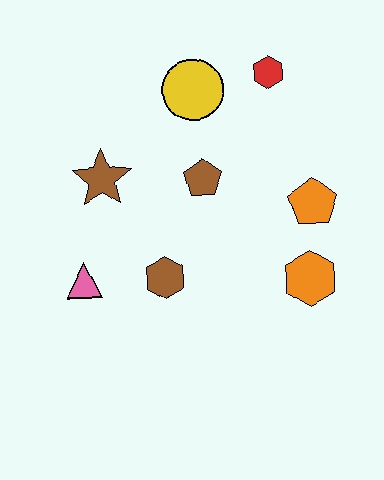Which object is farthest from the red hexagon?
The pink triangle is farthest from the red hexagon.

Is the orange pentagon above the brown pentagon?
No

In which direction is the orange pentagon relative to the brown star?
The orange pentagon is to the right of the brown star.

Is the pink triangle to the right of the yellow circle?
No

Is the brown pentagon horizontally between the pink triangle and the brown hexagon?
No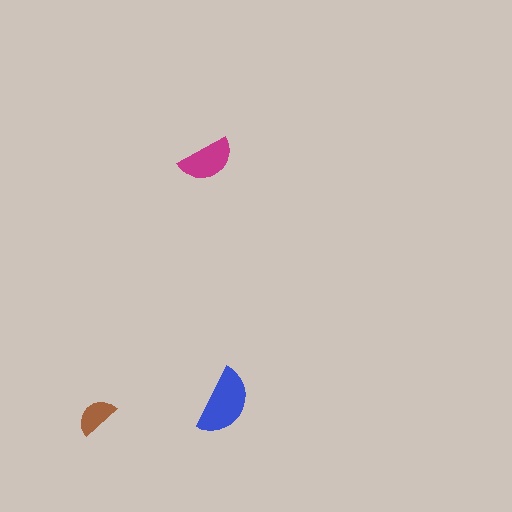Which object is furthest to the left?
The brown semicircle is leftmost.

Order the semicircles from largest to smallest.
the blue one, the magenta one, the brown one.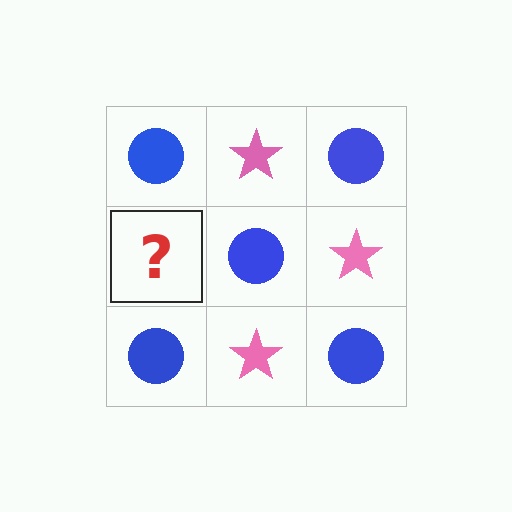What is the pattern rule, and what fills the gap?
The rule is that it alternates blue circle and pink star in a checkerboard pattern. The gap should be filled with a pink star.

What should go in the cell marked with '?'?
The missing cell should contain a pink star.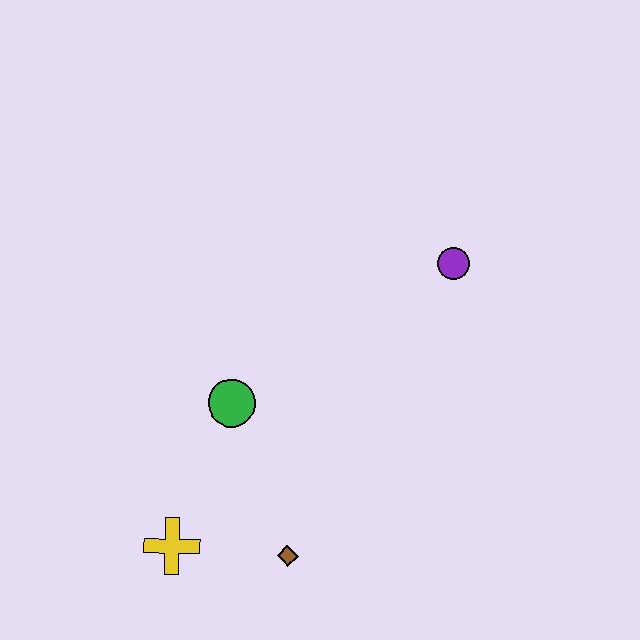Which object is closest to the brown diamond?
The yellow cross is closest to the brown diamond.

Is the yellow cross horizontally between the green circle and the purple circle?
No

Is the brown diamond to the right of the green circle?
Yes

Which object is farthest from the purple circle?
The yellow cross is farthest from the purple circle.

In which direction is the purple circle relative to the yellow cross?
The purple circle is above the yellow cross.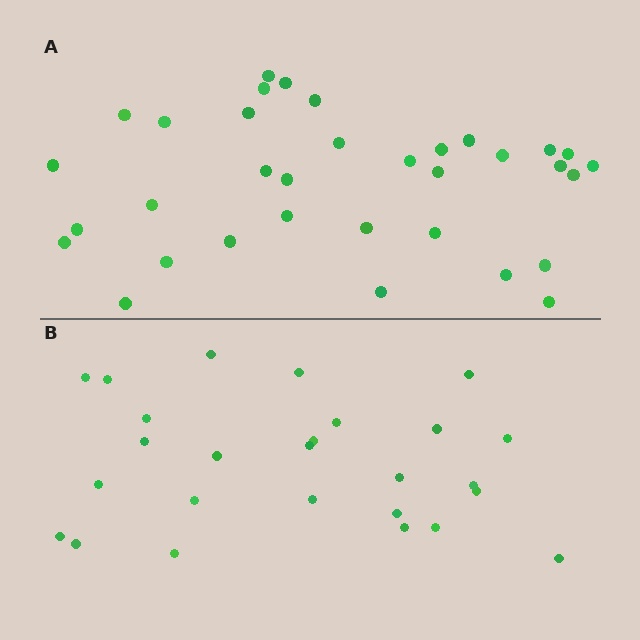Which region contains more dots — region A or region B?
Region A (the top region) has more dots.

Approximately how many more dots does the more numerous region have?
Region A has roughly 8 or so more dots than region B.